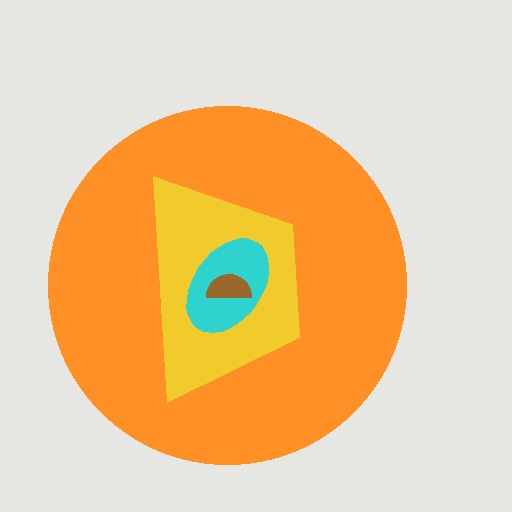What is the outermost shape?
The orange circle.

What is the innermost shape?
The brown semicircle.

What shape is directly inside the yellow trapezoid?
The cyan ellipse.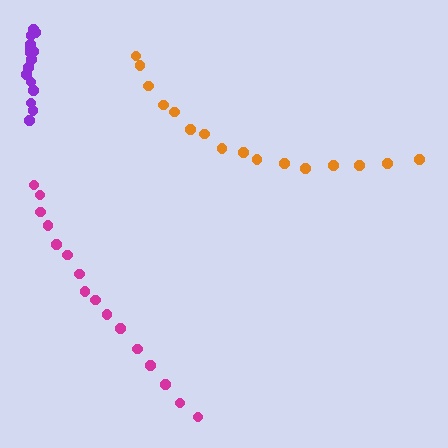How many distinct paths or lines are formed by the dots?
There are 3 distinct paths.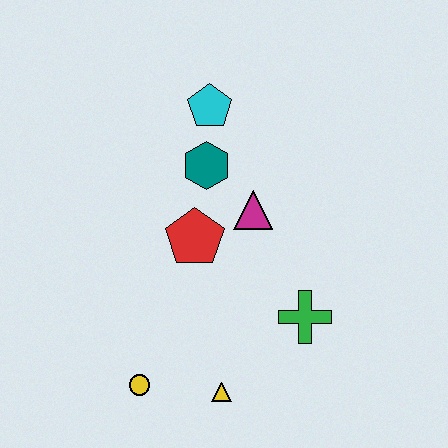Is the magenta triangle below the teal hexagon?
Yes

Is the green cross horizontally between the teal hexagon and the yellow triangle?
No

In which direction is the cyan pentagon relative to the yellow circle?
The cyan pentagon is above the yellow circle.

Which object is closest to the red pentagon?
The magenta triangle is closest to the red pentagon.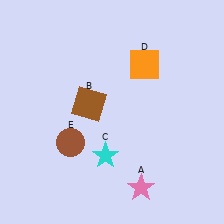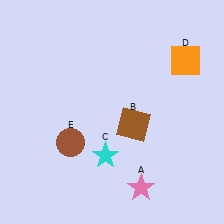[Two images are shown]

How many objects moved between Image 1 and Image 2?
2 objects moved between the two images.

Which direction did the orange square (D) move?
The orange square (D) moved right.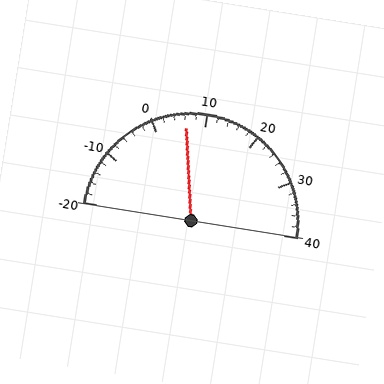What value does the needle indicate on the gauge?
The needle indicates approximately 6.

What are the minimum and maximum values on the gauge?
The gauge ranges from -20 to 40.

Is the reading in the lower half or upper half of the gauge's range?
The reading is in the lower half of the range (-20 to 40).